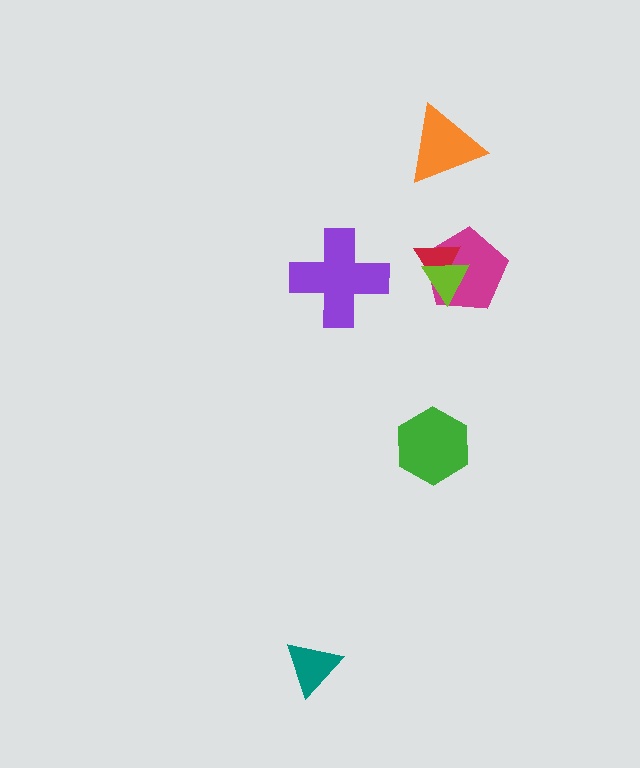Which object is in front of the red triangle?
The lime triangle is in front of the red triangle.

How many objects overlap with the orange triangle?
0 objects overlap with the orange triangle.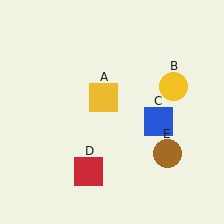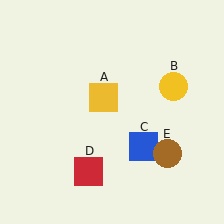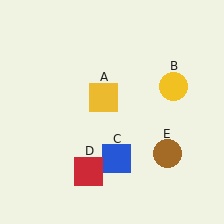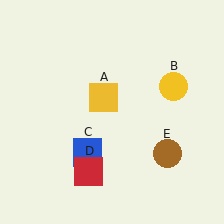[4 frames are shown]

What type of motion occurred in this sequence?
The blue square (object C) rotated clockwise around the center of the scene.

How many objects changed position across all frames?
1 object changed position: blue square (object C).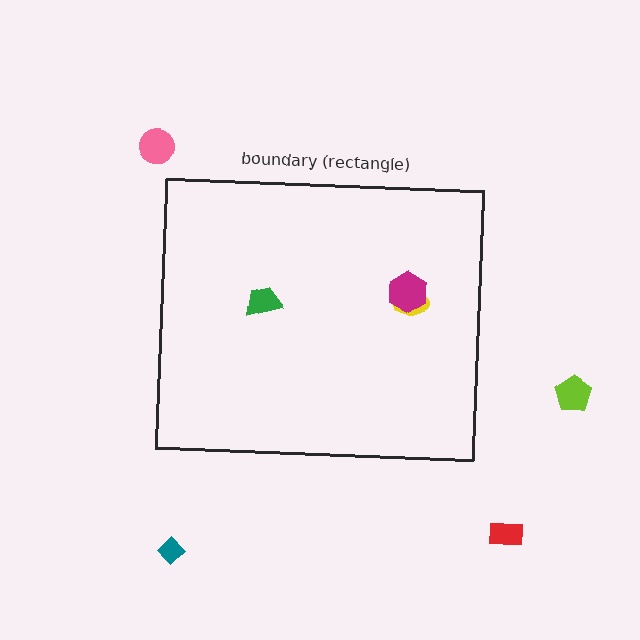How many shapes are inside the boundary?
3 inside, 4 outside.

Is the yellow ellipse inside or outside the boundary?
Inside.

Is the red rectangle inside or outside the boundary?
Outside.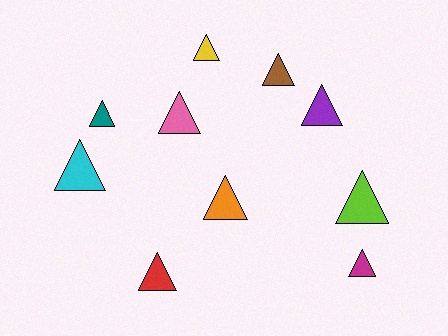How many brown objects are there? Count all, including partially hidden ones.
There is 1 brown object.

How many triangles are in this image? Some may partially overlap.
There are 10 triangles.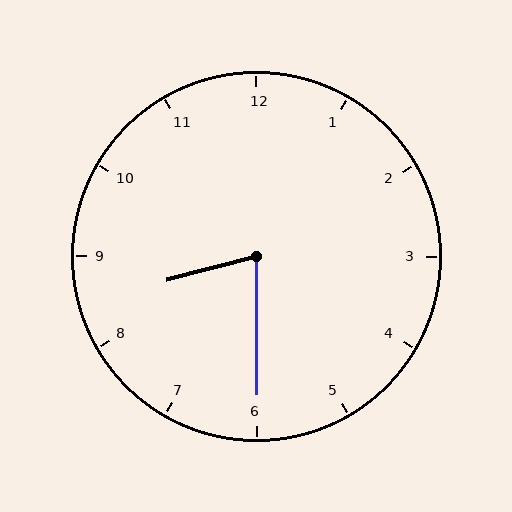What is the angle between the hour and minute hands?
Approximately 75 degrees.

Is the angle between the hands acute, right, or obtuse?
It is acute.